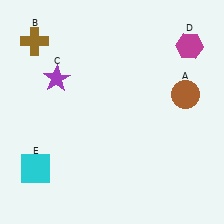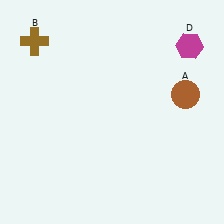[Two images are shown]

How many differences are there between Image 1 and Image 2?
There are 2 differences between the two images.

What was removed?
The cyan square (E), the purple star (C) were removed in Image 2.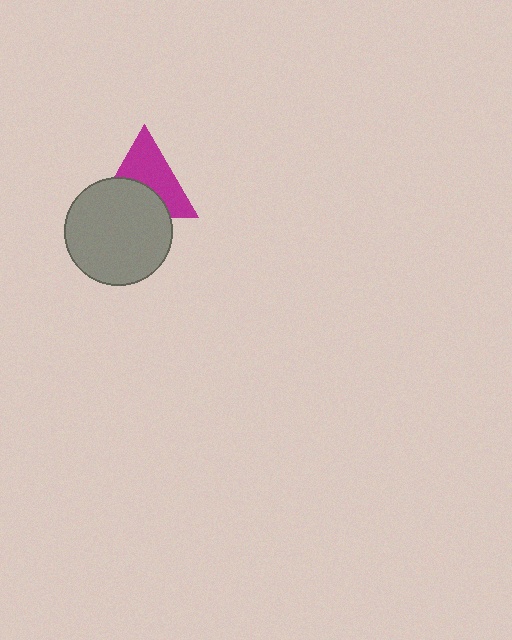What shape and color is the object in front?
The object in front is a gray circle.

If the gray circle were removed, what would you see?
You would see the complete magenta triangle.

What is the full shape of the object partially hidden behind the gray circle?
The partially hidden object is a magenta triangle.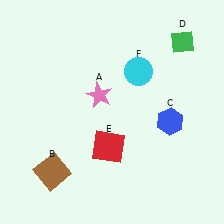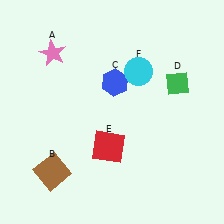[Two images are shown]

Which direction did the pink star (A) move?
The pink star (A) moved left.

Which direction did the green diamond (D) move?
The green diamond (D) moved down.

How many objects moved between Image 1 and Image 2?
3 objects moved between the two images.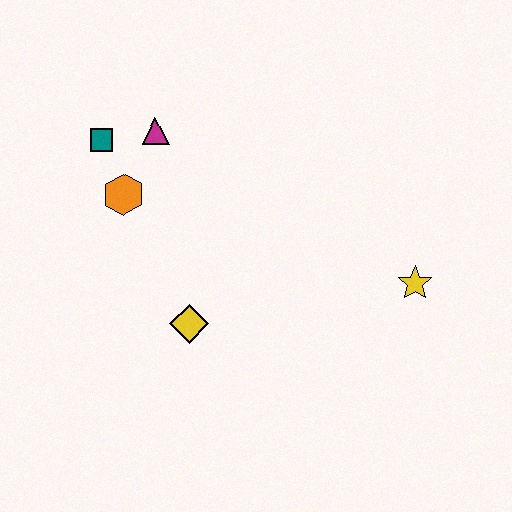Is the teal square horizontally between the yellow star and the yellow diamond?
No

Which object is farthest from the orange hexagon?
The yellow star is farthest from the orange hexagon.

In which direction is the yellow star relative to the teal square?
The yellow star is to the right of the teal square.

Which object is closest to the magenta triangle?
The teal square is closest to the magenta triangle.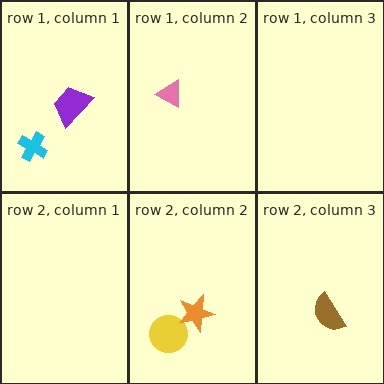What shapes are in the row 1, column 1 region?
The purple trapezoid, the cyan cross.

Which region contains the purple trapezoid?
The row 1, column 1 region.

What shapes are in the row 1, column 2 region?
The pink triangle.